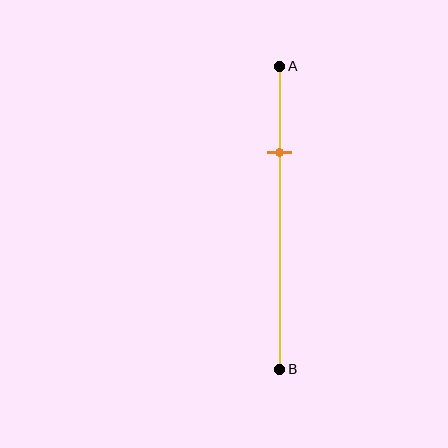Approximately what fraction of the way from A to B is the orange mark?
The orange mark is approximately 30% of the way from A to B.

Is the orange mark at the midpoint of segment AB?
No, the mark is at about 30% from A, not at the 50% midpoint.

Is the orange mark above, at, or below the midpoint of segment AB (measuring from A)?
The orange mark is above the midpoint of segment AB.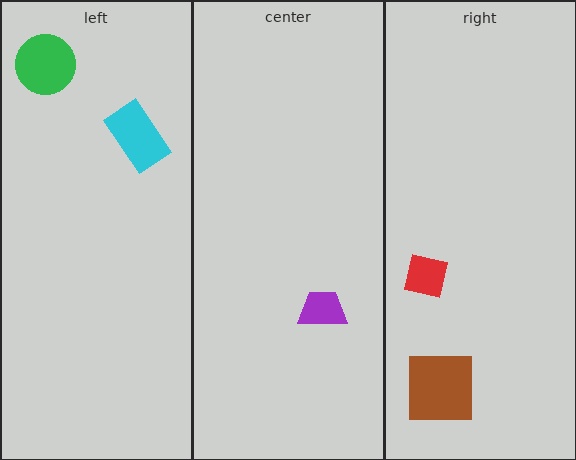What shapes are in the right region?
The red square, the brown square.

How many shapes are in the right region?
2.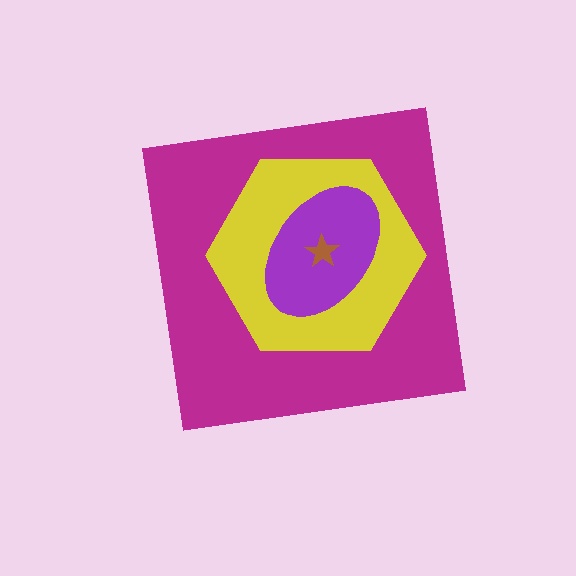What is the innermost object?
The brown star.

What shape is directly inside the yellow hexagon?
The purple ellipse.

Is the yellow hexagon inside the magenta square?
Yes.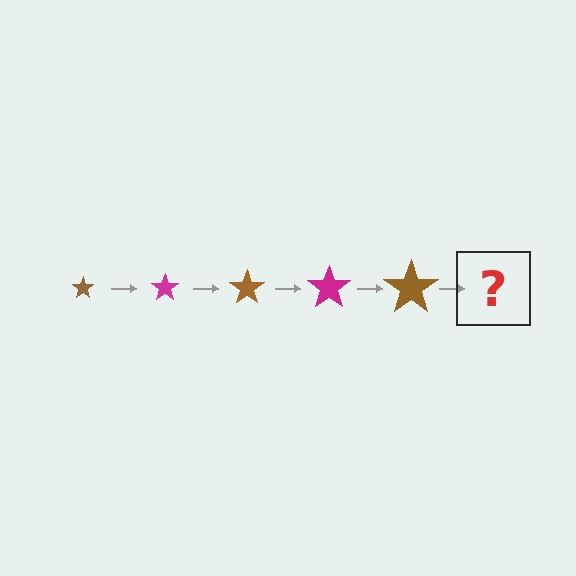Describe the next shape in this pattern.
It should be a magenta star, larger than the previous one.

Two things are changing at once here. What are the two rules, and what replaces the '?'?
The two rules are that the star grows larger each step and the color cycles through brown and magenta. The '?' should be a magenta star, larger than the previous one.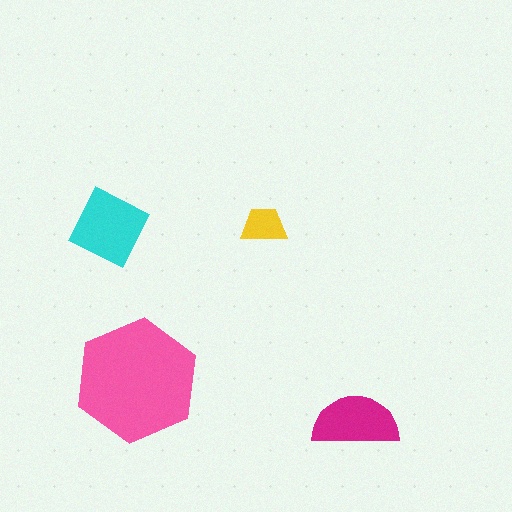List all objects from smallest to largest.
The yellow trapezoid, the magenta semicircle, the cyan square, the pink hexagon.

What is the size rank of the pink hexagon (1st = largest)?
1st.